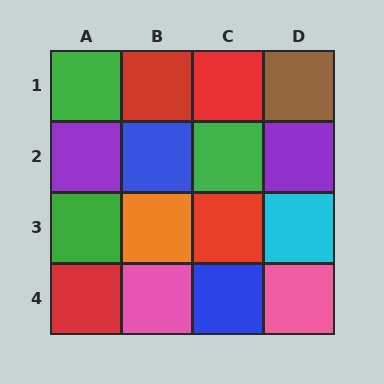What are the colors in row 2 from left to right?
Purple, blue, green, purple.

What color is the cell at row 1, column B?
Red.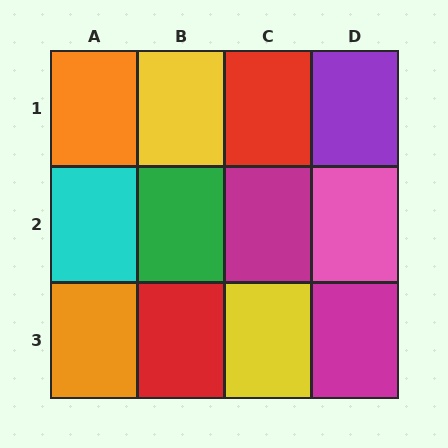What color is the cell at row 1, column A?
Orange.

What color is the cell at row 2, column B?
Green.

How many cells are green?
1 cell is green.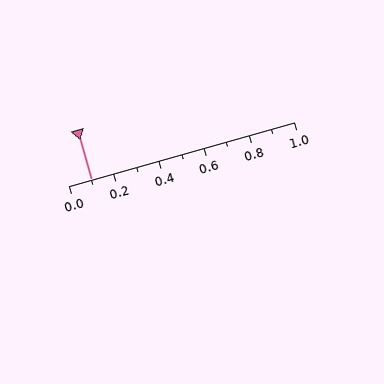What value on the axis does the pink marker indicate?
The marker indicates approximately 0.1.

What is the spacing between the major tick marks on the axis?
The major ticks are spaced 0.2 apart.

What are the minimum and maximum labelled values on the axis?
The axis runs from 0.0 to 1.0.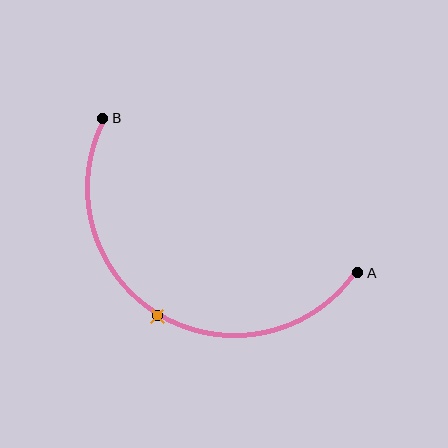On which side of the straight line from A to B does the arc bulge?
The arc bulges below the straight line connecting A and B.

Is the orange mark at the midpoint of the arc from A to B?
Yes. The orange mark lies on the arc at equal arc-length from both A and B — it is the arc midpoint.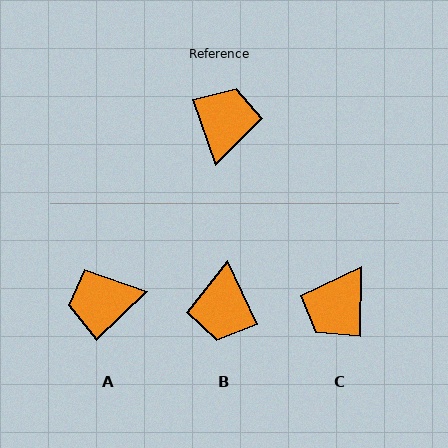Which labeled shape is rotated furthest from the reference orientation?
B, about 174 degrees away.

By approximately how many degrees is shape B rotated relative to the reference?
Approximately 174 degrees clockwise.